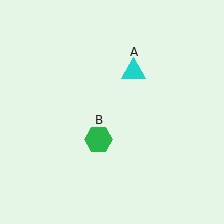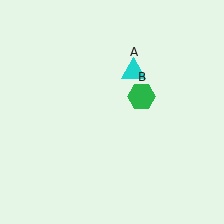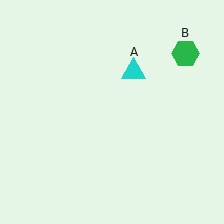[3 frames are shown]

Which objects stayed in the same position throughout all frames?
Cyan triangle (object A) remained stationary.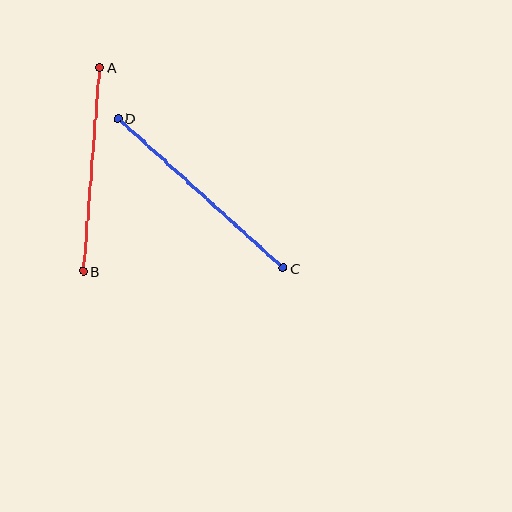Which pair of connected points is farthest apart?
Points C and D are farthest apart.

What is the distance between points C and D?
The distance is approximately 224 pixels.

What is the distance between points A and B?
The distance is approximately 204 pixels.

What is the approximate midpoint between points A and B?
The midpoint is at approximately (92, 169) pixels.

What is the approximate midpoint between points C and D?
The midpoint is at approximately (200, 193) pixels.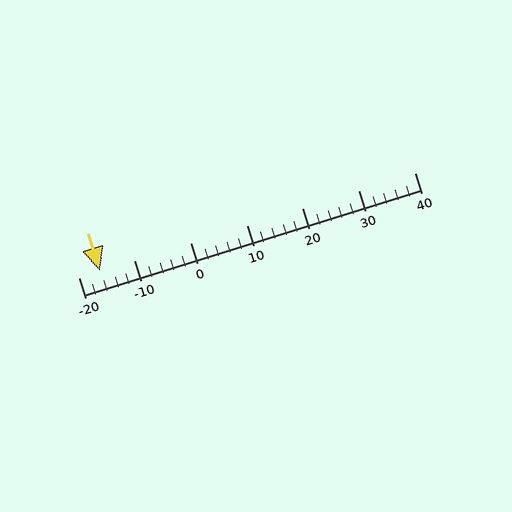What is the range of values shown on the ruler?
The ruler shows values from -20 to 40.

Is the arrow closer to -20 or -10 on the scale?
The arrow is closer to -20.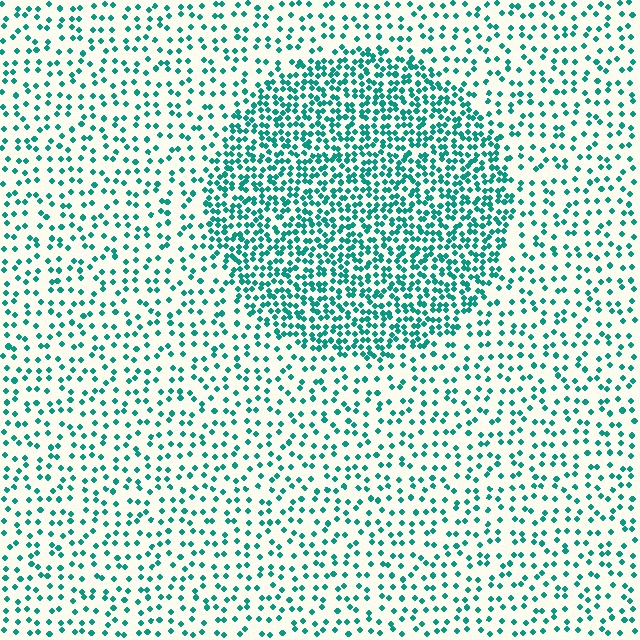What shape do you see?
I see a circle.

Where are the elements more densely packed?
The elements are more densely packed inside the circle boundary.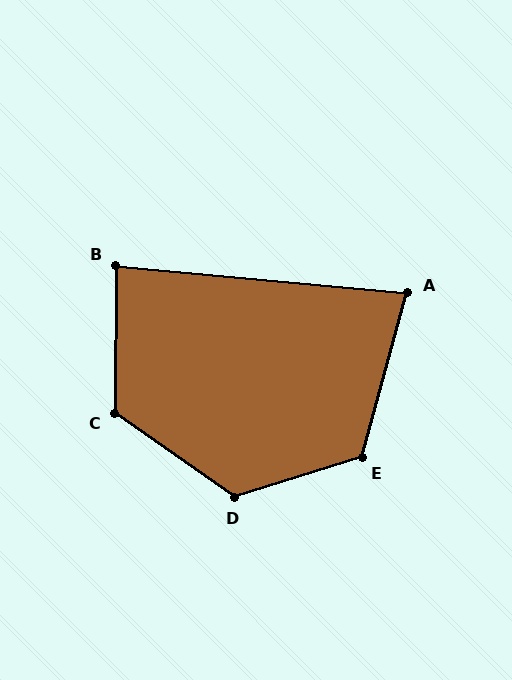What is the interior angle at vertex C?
Approximately 125 degrees (obtuse).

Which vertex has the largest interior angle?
D, at approximately 128 degrees.